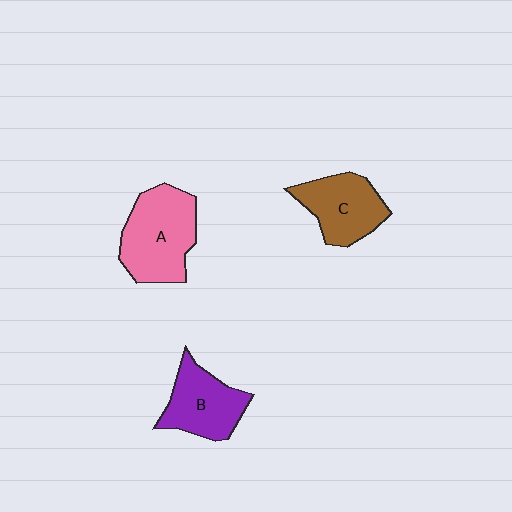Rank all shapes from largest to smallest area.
From largest to smallest: A (pink), B (purple), C (brown).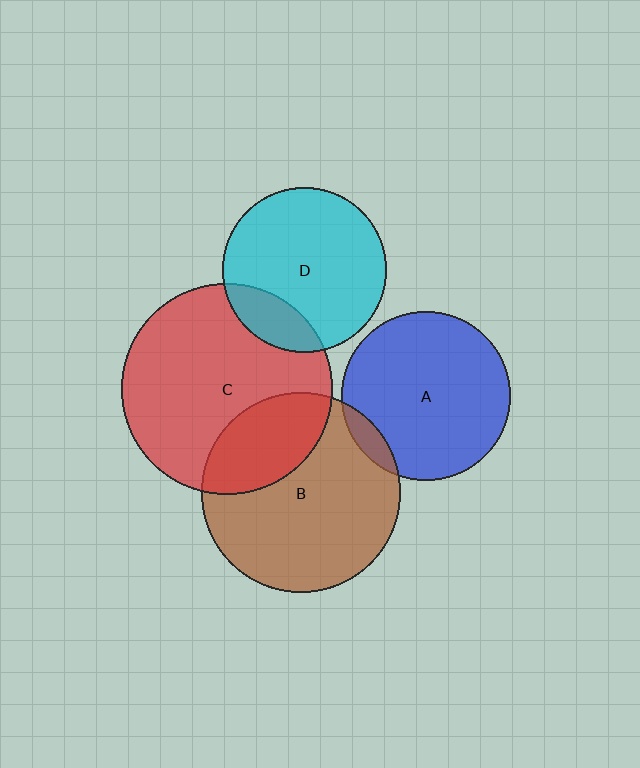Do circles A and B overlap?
Yes.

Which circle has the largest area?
Circle C (red).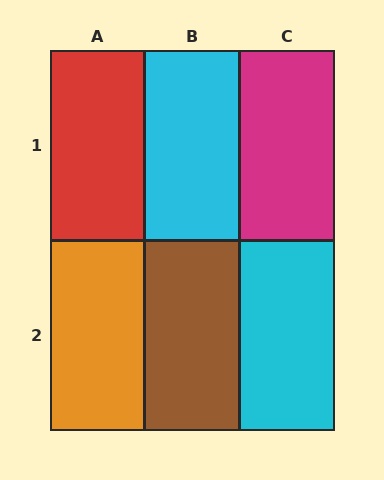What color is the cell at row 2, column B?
Brown.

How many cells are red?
1 cell is red.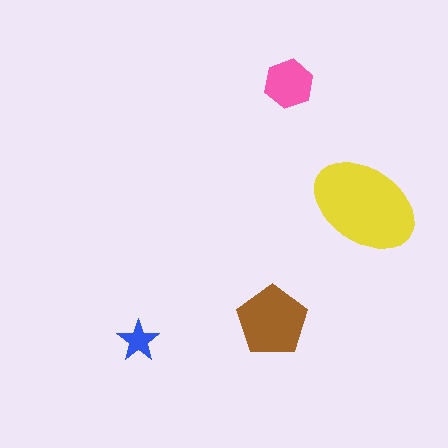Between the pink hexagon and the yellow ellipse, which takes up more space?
The yellow ellipse.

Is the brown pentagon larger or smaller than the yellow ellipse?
Smaller.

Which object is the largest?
The yellow ellipse.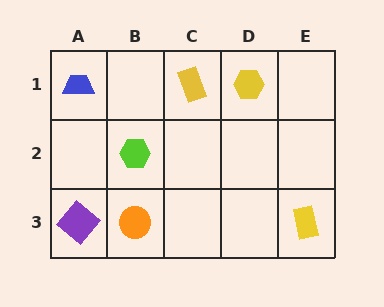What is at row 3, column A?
A purple diamond.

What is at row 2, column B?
A lime hexagon.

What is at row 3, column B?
An orange circle.